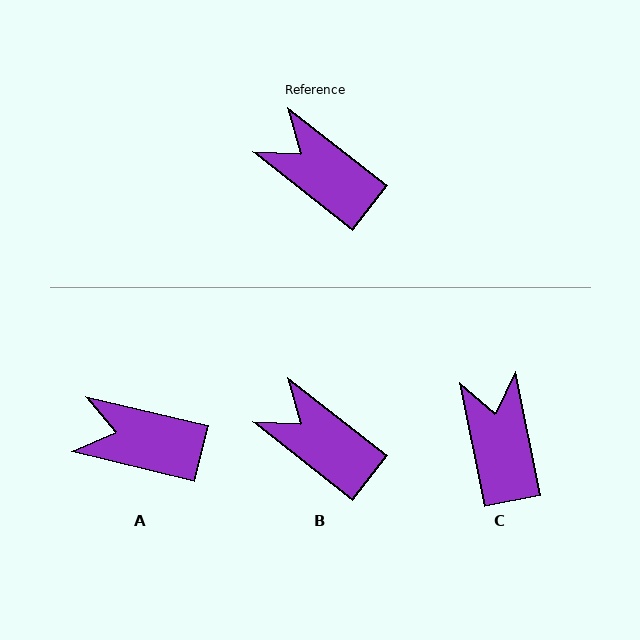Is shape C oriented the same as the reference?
No, it is off by about 41 degrees.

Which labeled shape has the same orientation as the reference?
B.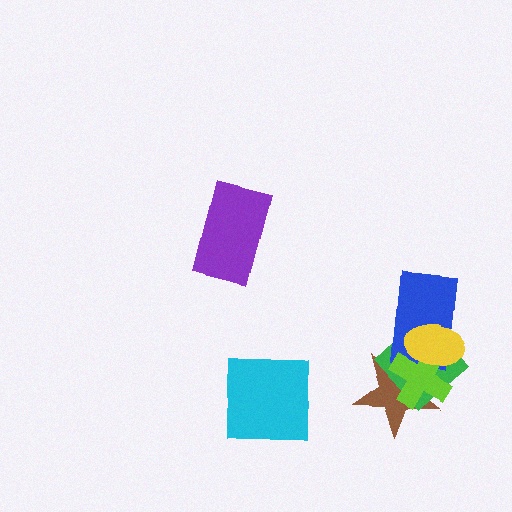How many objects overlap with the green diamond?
4 objects overlap with the green diamond.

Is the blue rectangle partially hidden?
Yes, it is partially covered by another shape.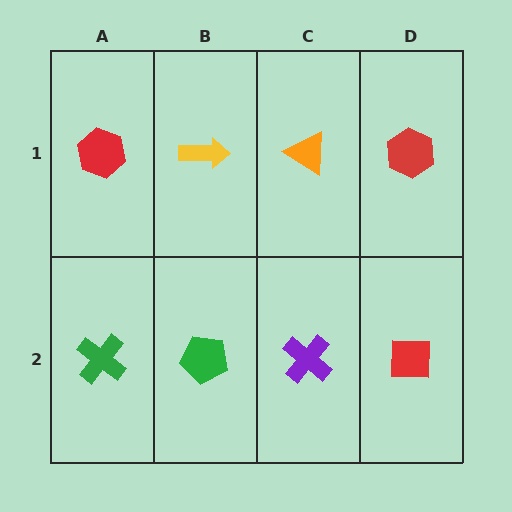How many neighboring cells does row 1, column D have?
2.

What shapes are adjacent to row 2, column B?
A yellow arrow (row 1, column B), a green cross (row 2, column A), a purple cross (row 2, column C).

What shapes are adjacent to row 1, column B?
A green pentagon (row 2, column B), a red hexagon (row 1, column A), an orange triangle (row 1, column C).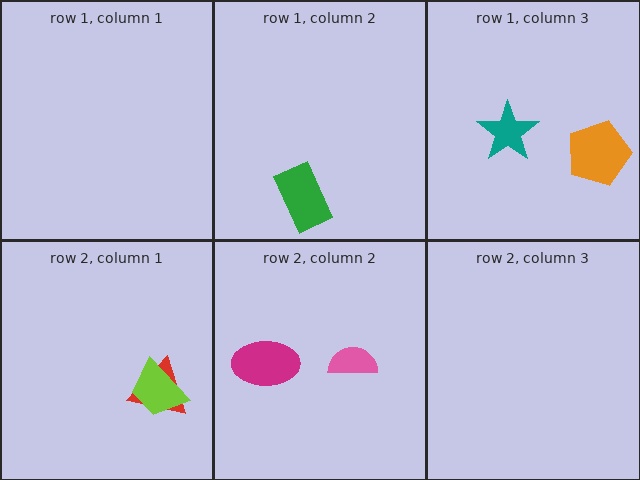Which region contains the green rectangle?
The row 1, column 2 region.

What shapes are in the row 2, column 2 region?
The pink semicircle, the magenta ellipse.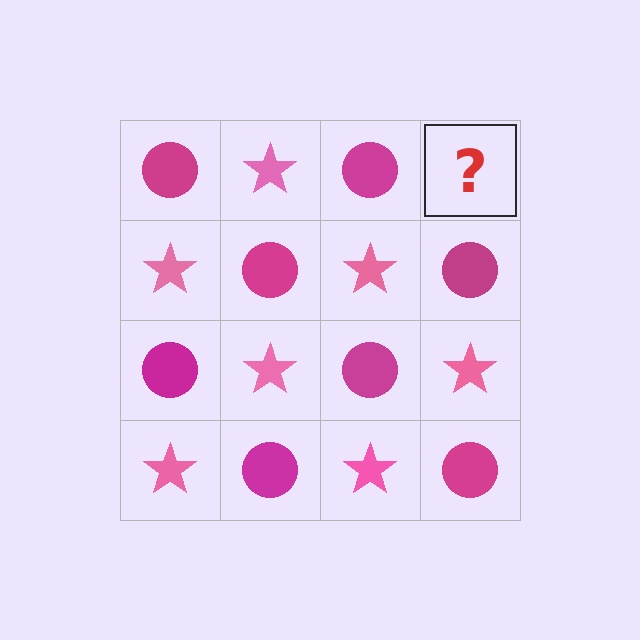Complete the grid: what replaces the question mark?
The question mark should be replaced with a pink star.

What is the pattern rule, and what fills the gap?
The rule is that it alternates magenta circle and pink star in a checkerboard pattern. The gap should be filled with a pink star.